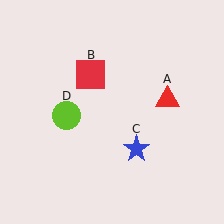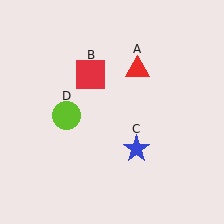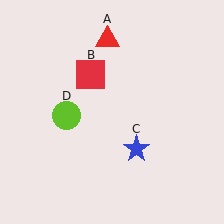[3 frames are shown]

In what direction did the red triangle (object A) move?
The red triangle (object A) moved up and to the left.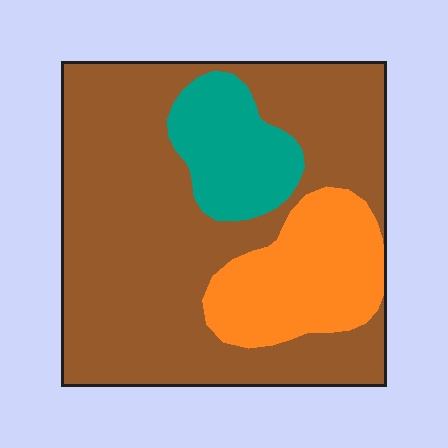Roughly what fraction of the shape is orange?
Orange covers 19% of the shape.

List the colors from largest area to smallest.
From largest to smallest: brown, orange, teal.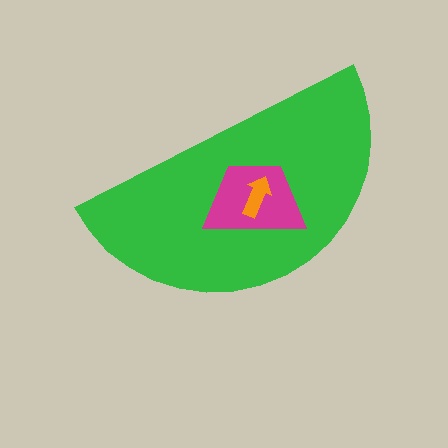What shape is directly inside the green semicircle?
The magenta trapezoid.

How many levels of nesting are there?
3.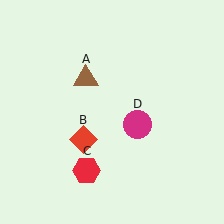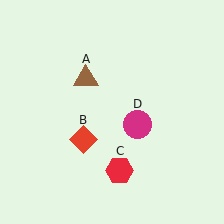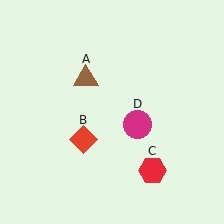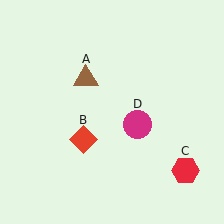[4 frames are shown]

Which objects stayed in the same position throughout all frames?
Brown triangle (object A) and red diamond (object B) and magenta circle (object D) remained stationary.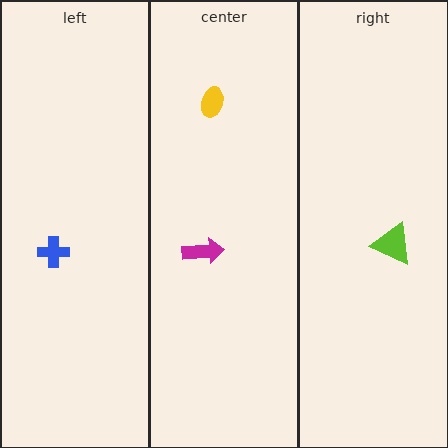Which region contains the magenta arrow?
The center region.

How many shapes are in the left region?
1.